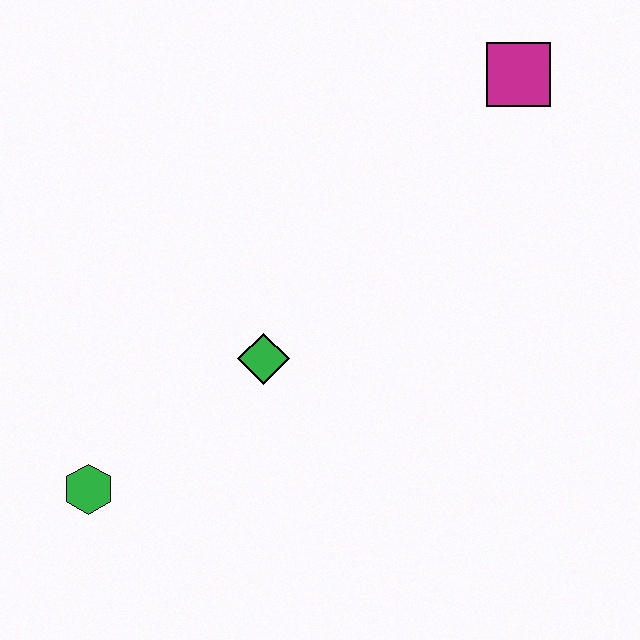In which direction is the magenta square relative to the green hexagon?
The magenta square is to the right of the green hexagon.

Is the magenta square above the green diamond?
Yes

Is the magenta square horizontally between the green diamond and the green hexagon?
No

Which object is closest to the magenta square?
The green diamond is closest to the magenta square.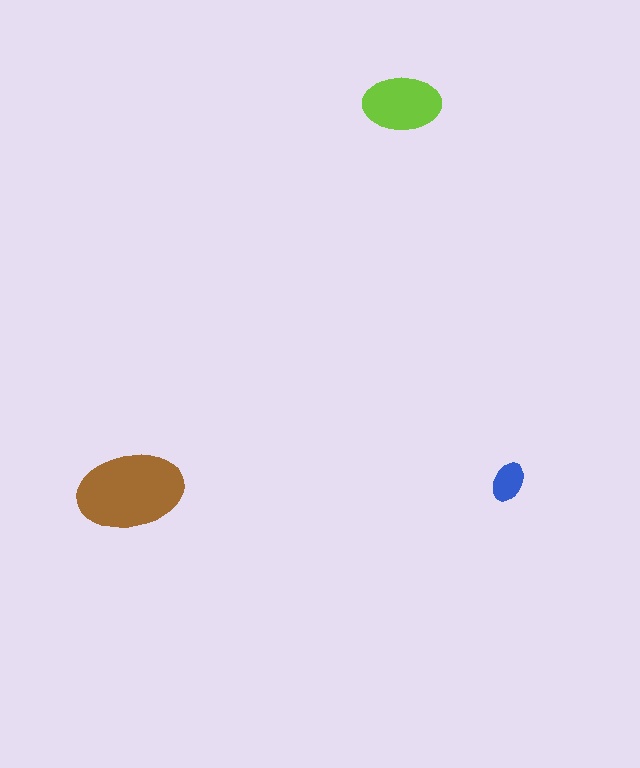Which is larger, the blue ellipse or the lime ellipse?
The lime one.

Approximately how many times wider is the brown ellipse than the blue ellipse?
About 2.5 times wider.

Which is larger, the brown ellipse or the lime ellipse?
The brown one.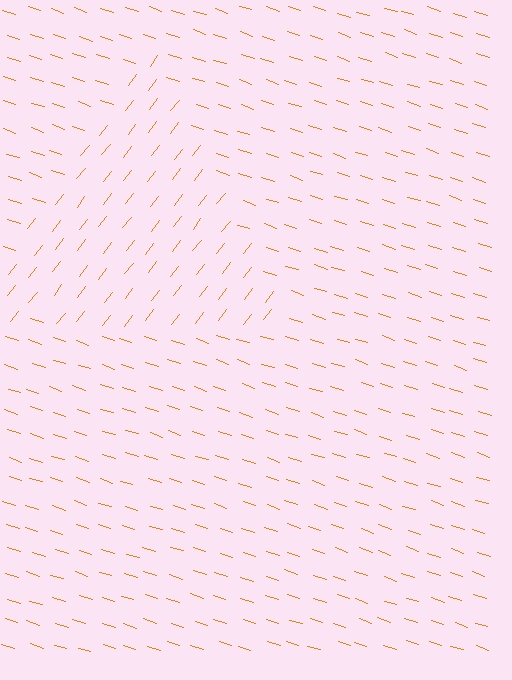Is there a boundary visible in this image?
Yes, there is a texture boundary formed by a change in line orientation.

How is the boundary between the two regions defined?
The boundary is defined purely by a change in line orientation (approximately 70 degrees difference). All lines are the same color and thickness.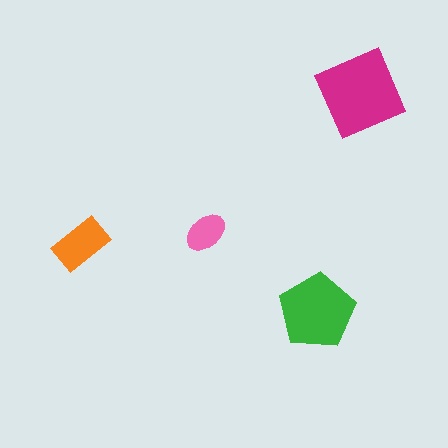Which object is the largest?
The magenta diamond.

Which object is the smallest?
The pink ellipse.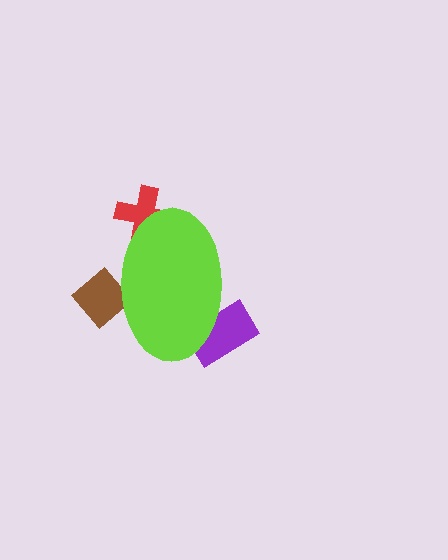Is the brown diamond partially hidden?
Yes, the brown diamond is partially hidden behind the lime ellipse.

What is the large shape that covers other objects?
A lime ellipse.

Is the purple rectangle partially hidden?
Yes, the purple rectangle is partially hidden behind the lime ellipse.